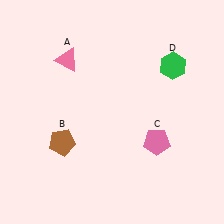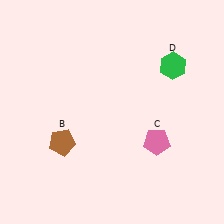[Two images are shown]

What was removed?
The pink triangle (A) was removed in Image 2.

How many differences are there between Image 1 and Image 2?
There is 1 difference between the two images.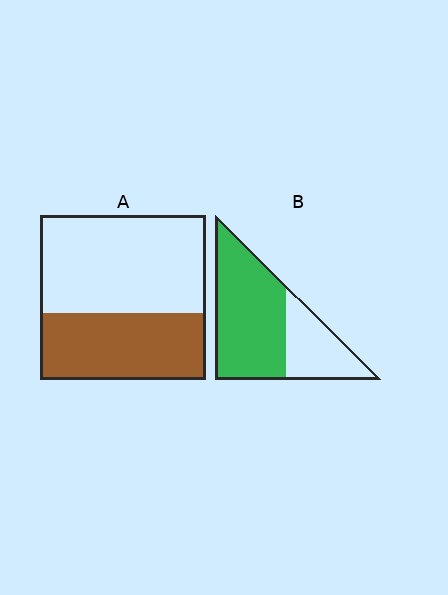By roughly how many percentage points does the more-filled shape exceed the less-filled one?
By roughly 25 percentage points (B over A).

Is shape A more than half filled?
No.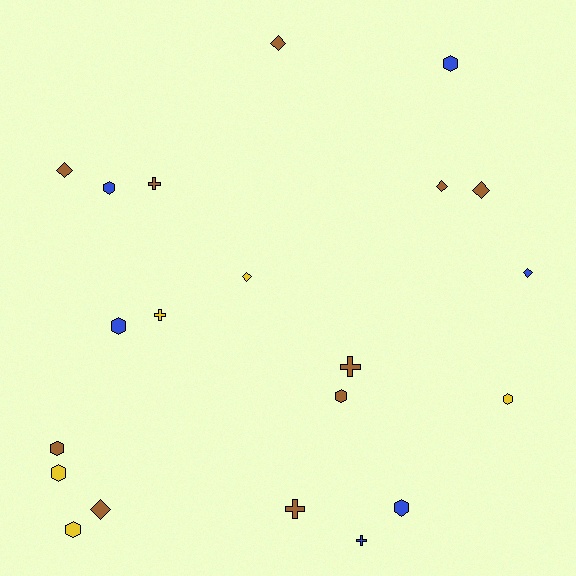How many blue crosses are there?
There is 1 blue cross.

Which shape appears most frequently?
Hexagon, with 9 objects.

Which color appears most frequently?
Brown, with 10 objects.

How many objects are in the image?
There are 21 objects.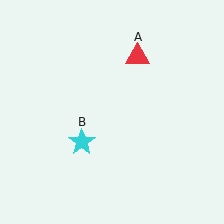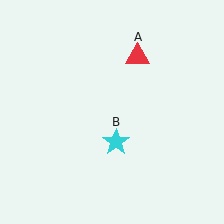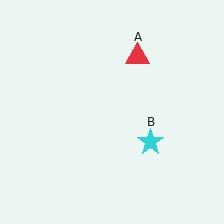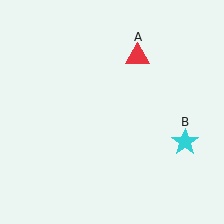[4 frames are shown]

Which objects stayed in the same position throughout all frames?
Red triangle (object A) remained stationary.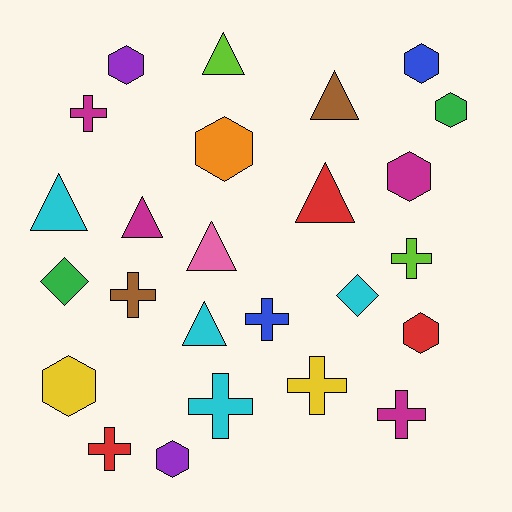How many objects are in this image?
There are 25 objects.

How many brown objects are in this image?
There are 2 brown objects.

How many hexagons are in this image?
There are 8 hexagons.